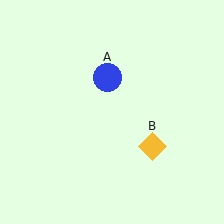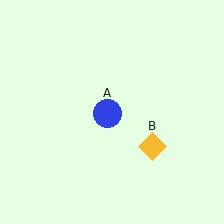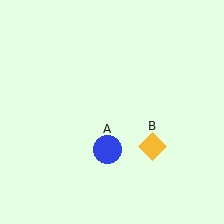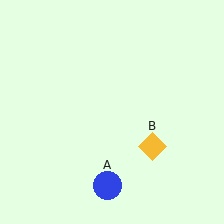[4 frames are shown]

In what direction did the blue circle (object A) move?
The blue circle (object A) moved down.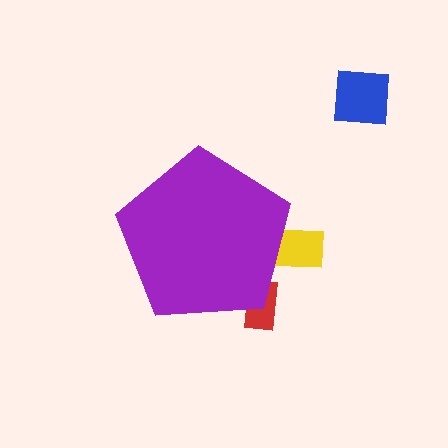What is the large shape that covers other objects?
A purple pentagon.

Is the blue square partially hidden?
No, the blue square is fully visible.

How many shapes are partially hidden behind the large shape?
2 shapes are partially hidden.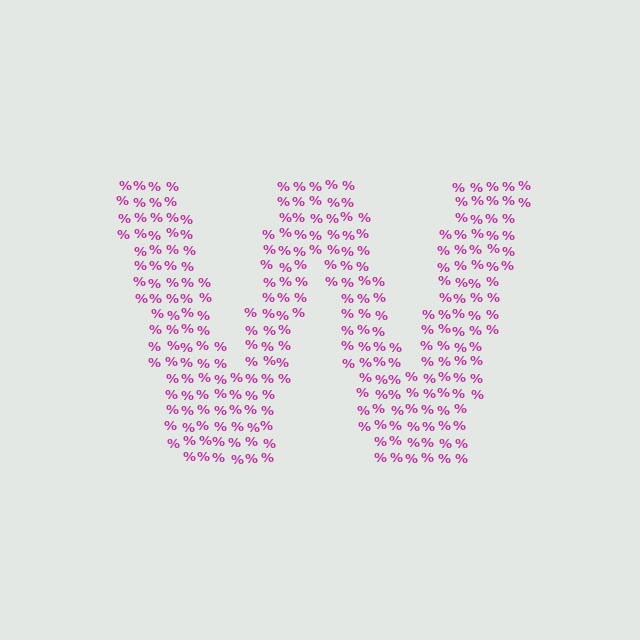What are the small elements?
The small elements are percent signs.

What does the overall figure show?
The overall figure shows the letter W.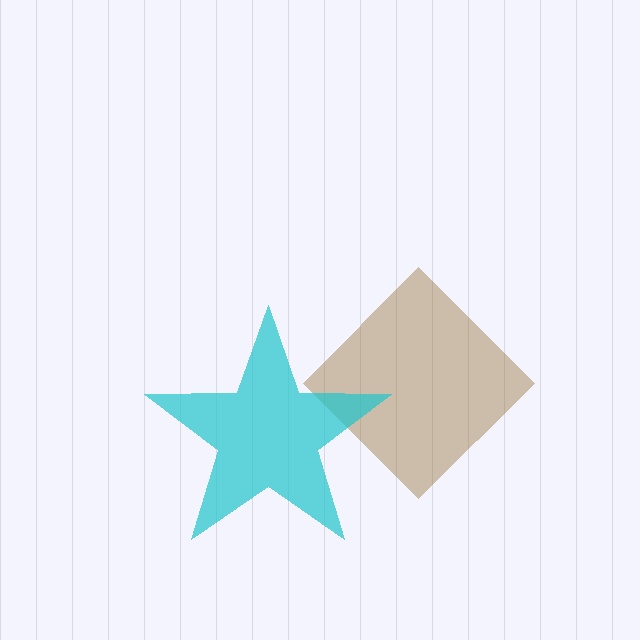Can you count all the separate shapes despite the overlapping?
Yes, there are 2 separate shapes.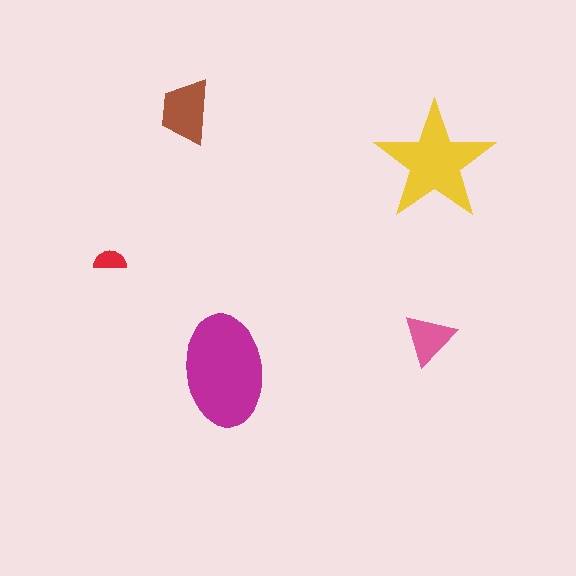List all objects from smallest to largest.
The red semicircle, the pink triangle, the brown trapezoid, the yellow star, the magenta ellipse.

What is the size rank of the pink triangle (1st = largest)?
4th.